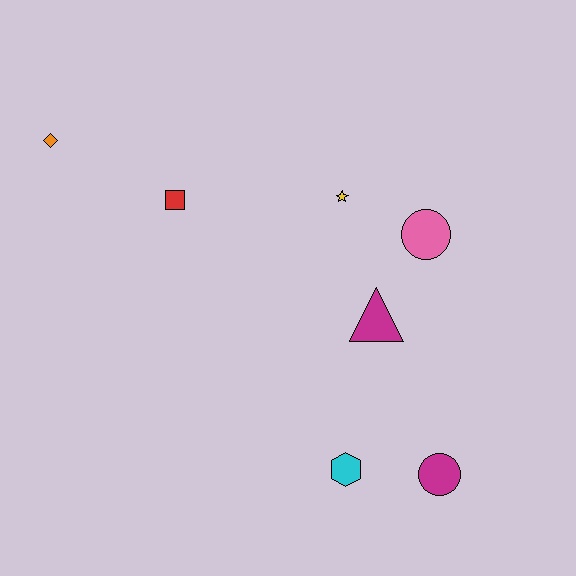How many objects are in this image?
There are 7 objects.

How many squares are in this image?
There is 1 square.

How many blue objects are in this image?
There are no blue objects.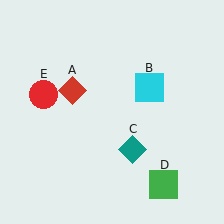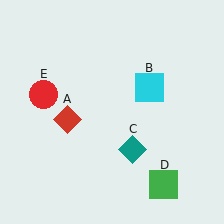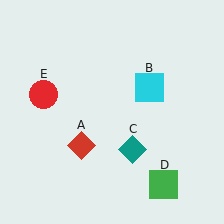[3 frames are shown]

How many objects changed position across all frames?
1 object changed position: red diamond (object A).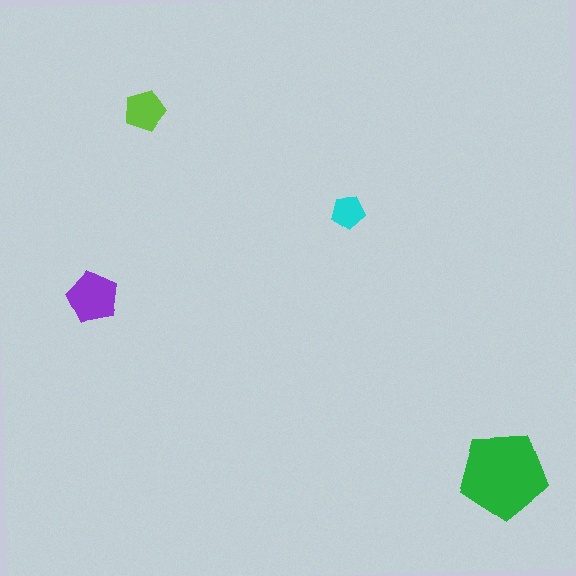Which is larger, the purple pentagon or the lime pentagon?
The purple one.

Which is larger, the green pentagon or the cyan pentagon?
The green one.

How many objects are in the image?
There are 4 objects in the image.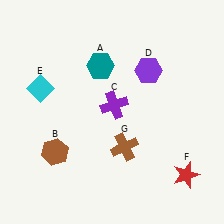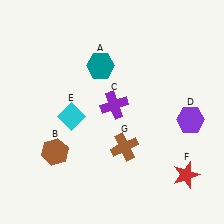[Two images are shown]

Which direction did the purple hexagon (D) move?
The purple hexagon (D) moved down.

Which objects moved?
The objects that moved are: the purple hexagon (D), the cyan diamond (E).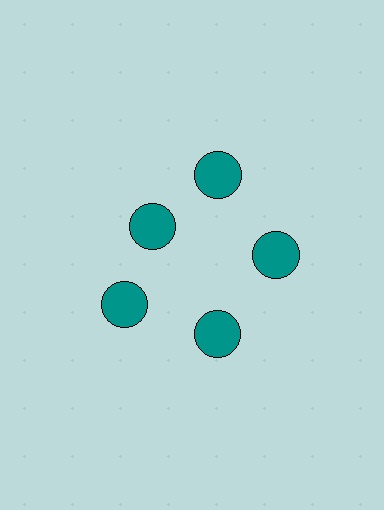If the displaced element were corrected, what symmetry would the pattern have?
It would have 5-fold rotational symmetry — the pattern would map onto itself every 72 degrees.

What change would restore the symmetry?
The symmetry would be restored by moving it outward, back onto the ring so that all 5 circles sit at equal angles and equal distance from the center.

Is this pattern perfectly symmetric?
No. The 5 teal circles are arranged in a ring, but one element near the 10 o'clock position is pulled inward toward the center, breaking the 5-fold rotational symmetry.